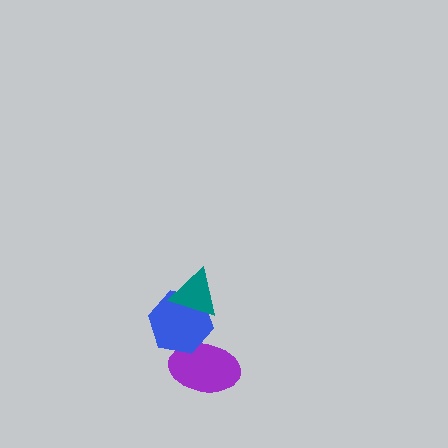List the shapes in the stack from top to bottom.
From top to bottom: the teal triangle, the blue hexagon, the purple ellipse.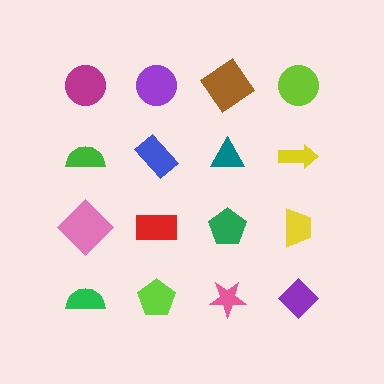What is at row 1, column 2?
A purple circle.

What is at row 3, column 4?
A yellow trapezoid.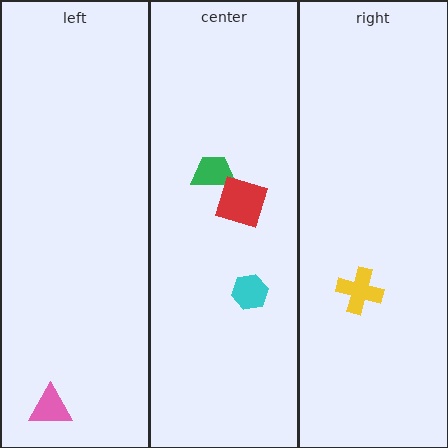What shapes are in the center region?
The green trapezoid, the cyan hexagon, the red square.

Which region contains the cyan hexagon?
The center region.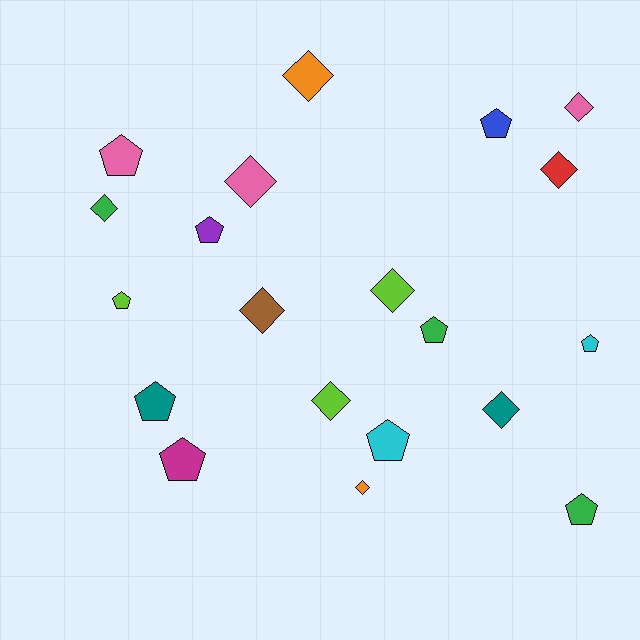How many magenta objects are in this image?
There is 1 magenta object.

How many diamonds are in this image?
There are 10 diamonds.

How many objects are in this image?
There are 20 objects.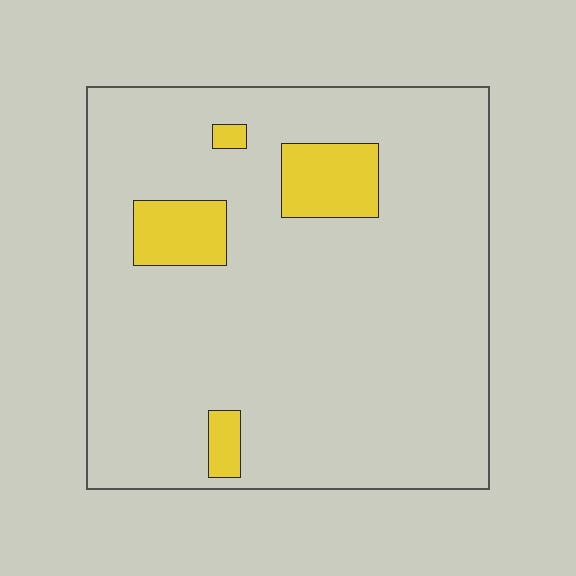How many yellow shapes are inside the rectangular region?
4.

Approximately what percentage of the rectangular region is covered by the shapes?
Approximately 10%.